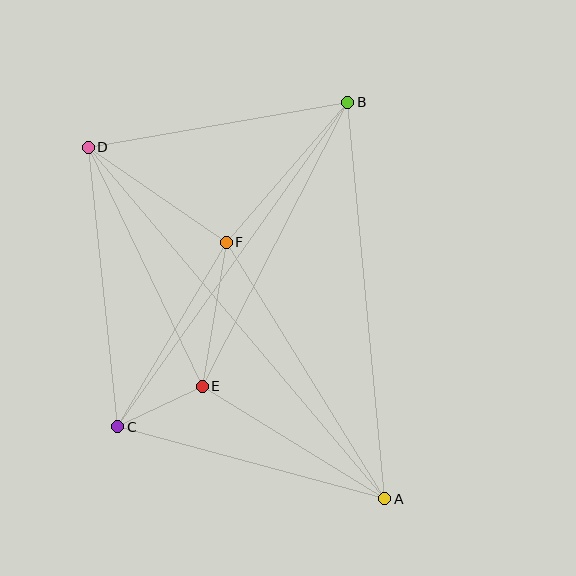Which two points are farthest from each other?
Points A and D are farthest from each other.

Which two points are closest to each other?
Points C and E are closest to each other.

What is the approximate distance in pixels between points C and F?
The distance between C and F is approximately 214 pixels.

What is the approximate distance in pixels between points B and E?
The distance between B and E is approximately 319 pixels.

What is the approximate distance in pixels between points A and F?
The distance between A and F is approximately 301 pixels.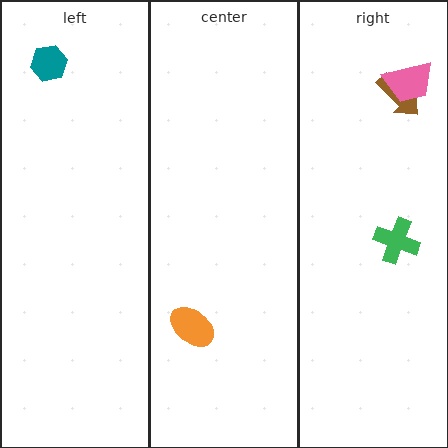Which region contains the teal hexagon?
The left region.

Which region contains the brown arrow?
The right region.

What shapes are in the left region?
The teal hexagon.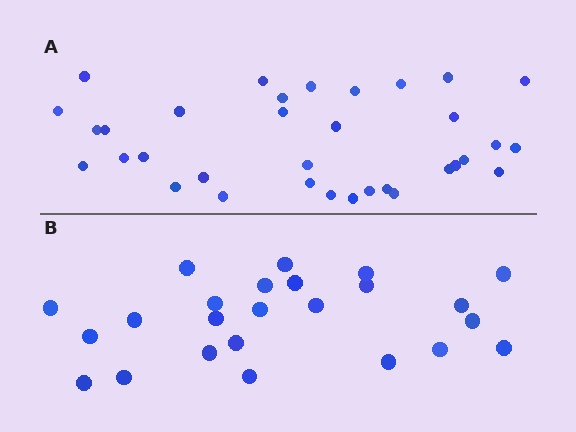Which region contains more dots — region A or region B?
Region A (the top region) has more dots.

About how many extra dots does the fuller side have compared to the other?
Region A has roughly 10 or so more dots than region B.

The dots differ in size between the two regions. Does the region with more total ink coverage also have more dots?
No. Region B has more total ink coverage because its dots are larger, but region A actually contains more individual dots. Total area can be misleading — the number of items is what matters here.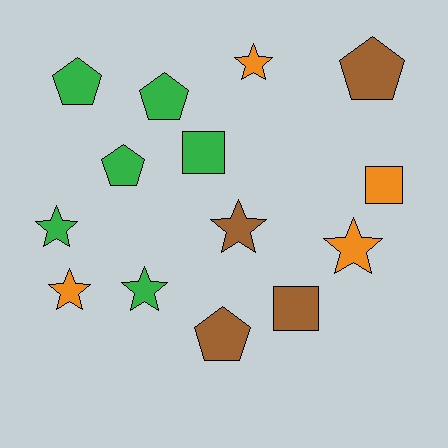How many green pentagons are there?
There are 3 green pentagons.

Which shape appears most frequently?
Star, with 6 objects.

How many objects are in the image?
There are 14 objects.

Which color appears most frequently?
Green, with 6 objects.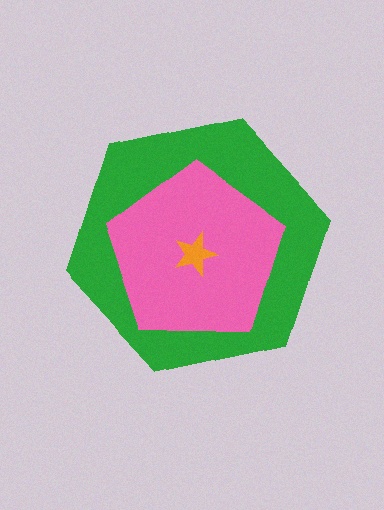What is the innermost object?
The orange star.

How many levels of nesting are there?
3.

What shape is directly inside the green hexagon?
The pink pentagon.